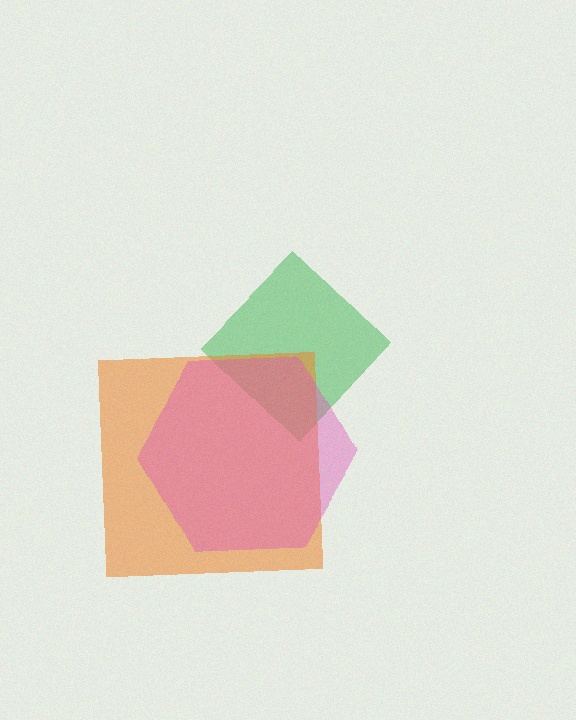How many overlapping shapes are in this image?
There are 3 overlapping shapes in the image.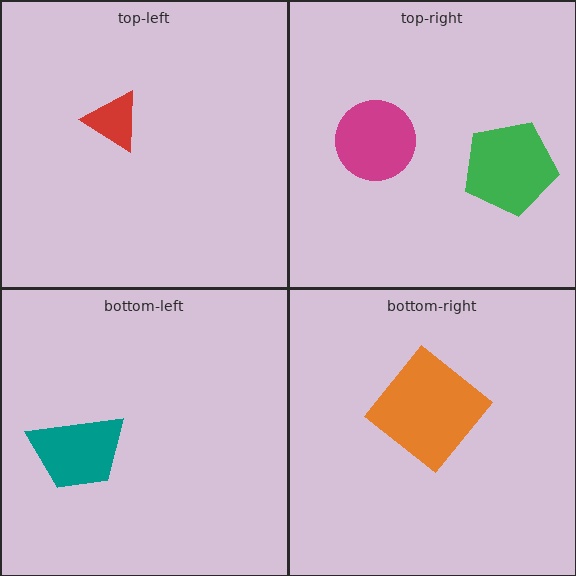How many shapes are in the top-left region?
1.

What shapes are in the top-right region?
The green pentagon, the magenta circle.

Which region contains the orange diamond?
The bottom-right region.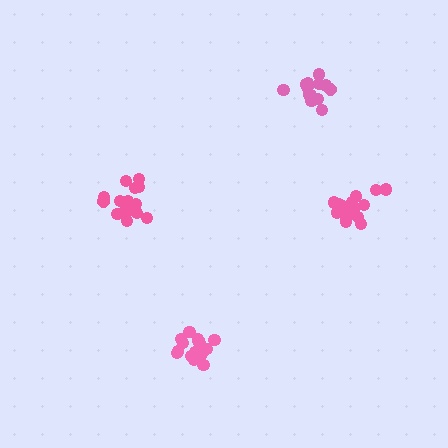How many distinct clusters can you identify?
There are 4 distinct clusters.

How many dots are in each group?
Group 1: 17 dots, Group 2: 18 dots, Group 3: 14 dots, Group 4: 16 dots (65 total).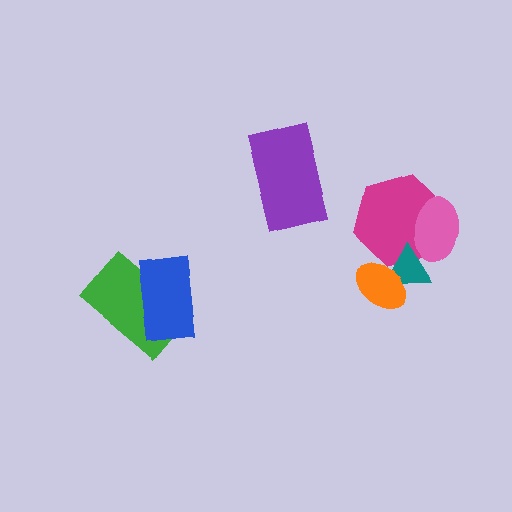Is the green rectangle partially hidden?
Yes, it is partially covered by another shape.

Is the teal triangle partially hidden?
Yes, it is partially covered by another shape.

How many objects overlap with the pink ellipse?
2 objects overlap with the pink ellipse.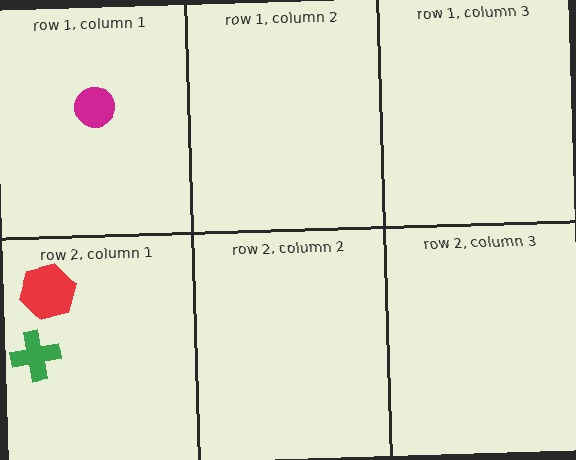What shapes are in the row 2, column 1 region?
The red hexagon, the green cross.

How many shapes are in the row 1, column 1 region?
1.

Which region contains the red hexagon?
The row 2, column 1 region.